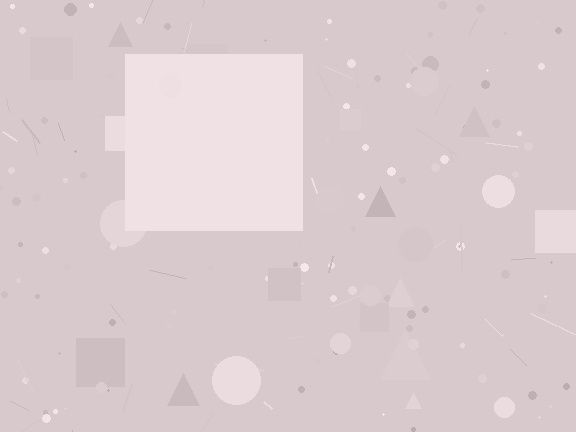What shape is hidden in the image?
A square is hidden in the image.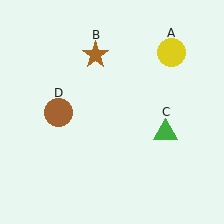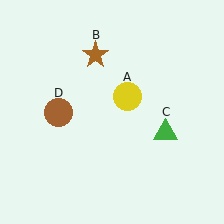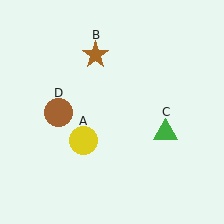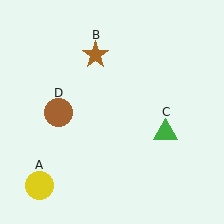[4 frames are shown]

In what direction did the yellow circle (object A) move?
The yellow circle (object A) moved down and to the left.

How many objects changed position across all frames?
1 object changed position: yellow circle (object A).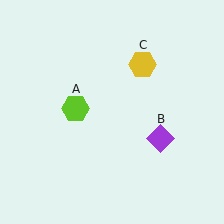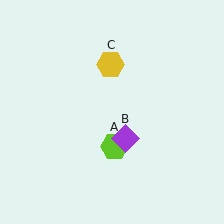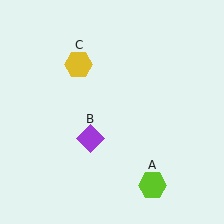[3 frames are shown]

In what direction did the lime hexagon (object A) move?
The lime hexagon (object A) moved down and to the right.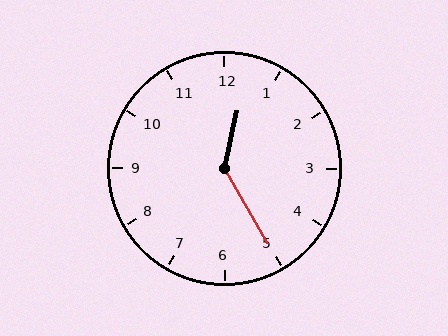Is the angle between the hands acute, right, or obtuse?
It is obtuse.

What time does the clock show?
12:25.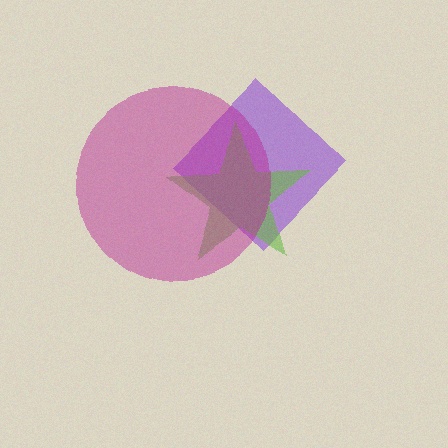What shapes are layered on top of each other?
The layered shapes are: a purple diamond, a lime star, a magenta circle.